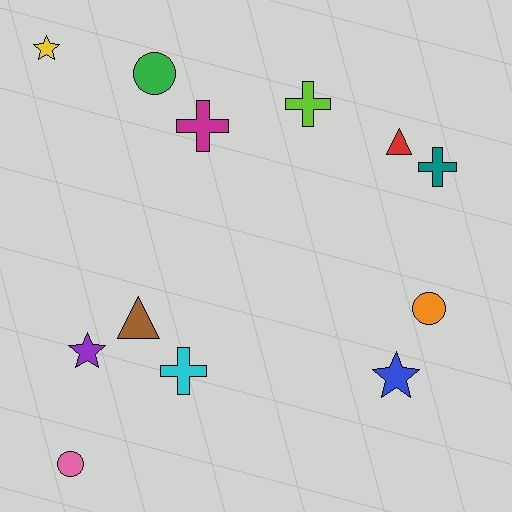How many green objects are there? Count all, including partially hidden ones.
There is 1 green object.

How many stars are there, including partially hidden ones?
There are 3 stars.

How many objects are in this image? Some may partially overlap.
There are 12 objects.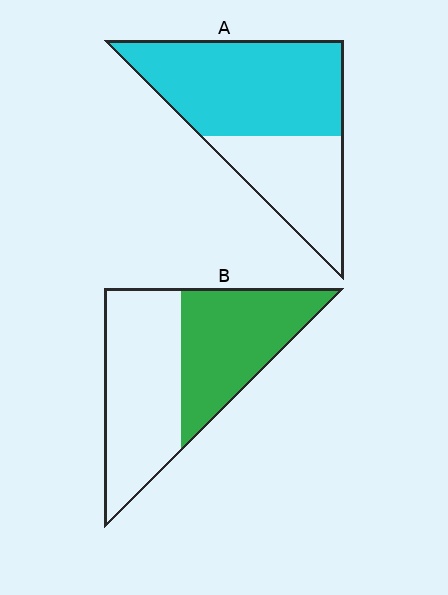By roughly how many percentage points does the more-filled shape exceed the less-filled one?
By roughly 20 percentage points (A over B).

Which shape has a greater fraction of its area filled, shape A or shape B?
Shape A.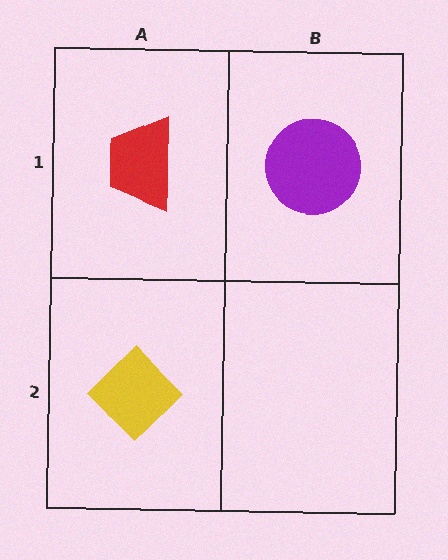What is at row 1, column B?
A purple circle.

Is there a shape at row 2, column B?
No, that cell is empty.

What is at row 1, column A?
A red trapezoid.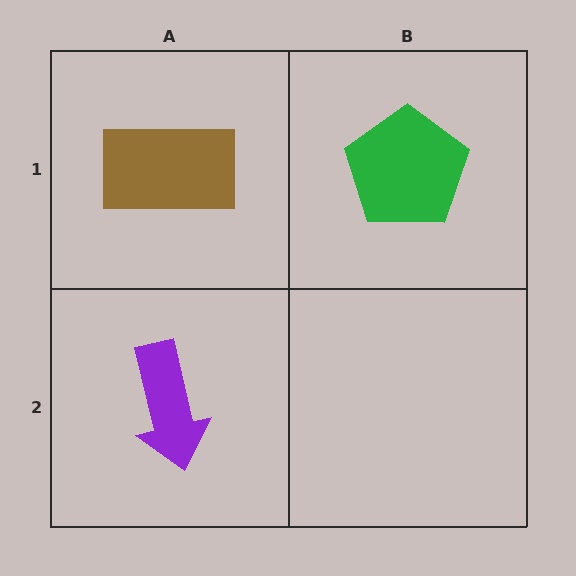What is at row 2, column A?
A purple arrow.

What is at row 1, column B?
A green pentagon.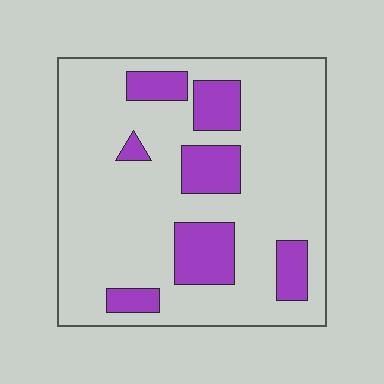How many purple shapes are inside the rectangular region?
7.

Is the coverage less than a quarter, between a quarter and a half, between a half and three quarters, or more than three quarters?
Less than a quarter.